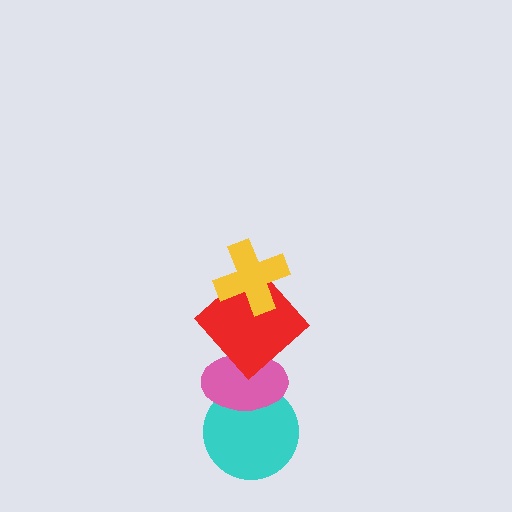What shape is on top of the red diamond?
The yellow cross is on top of the red diamond.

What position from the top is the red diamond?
The red diamond is 2nd from the top.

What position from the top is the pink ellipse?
The pink ellipse is 3rd from the top.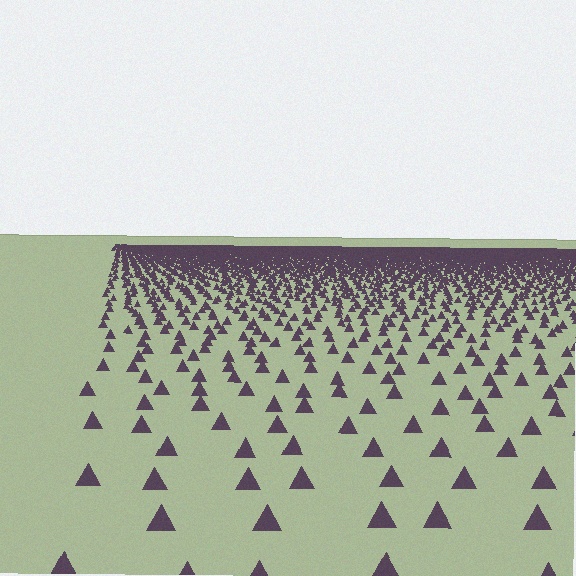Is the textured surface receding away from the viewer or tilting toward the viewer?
The surface is receding away from the viewer. Texture elements get smaller and denser toward the top.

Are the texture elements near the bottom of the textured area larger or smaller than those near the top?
Larger. Near the bottom, elements are closer to the viewer and appear at a bigger on-screen size.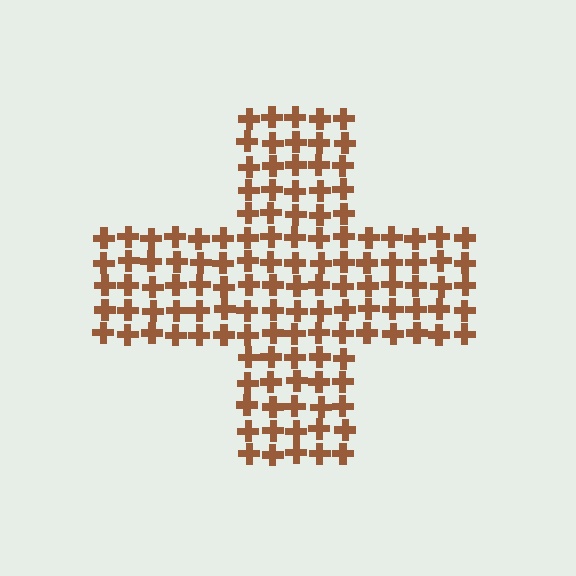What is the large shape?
The large shape is a cross.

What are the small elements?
The small elements are crosses.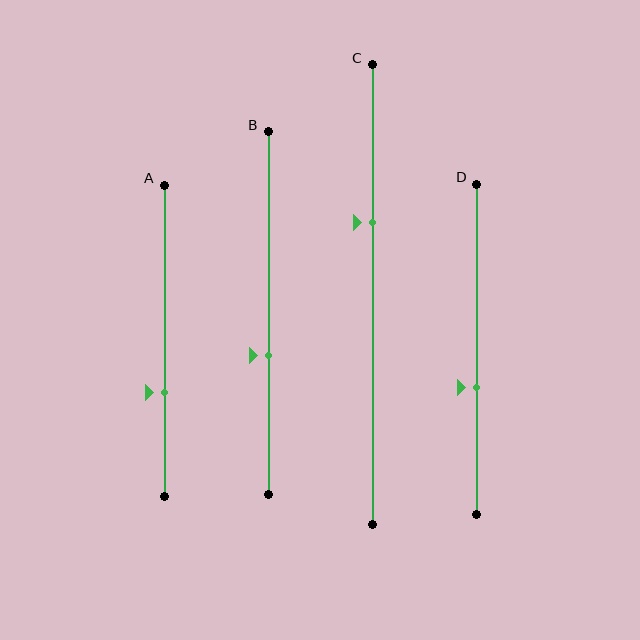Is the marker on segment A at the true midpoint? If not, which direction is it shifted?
No, the marker on segment A is shifted downward by about 17% of the segment length.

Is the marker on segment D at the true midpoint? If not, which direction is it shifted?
No, the marker on segment D is shifted downward by about 12% of the segment length.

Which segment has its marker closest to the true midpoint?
Segment B has its marker closest to the true midpoint.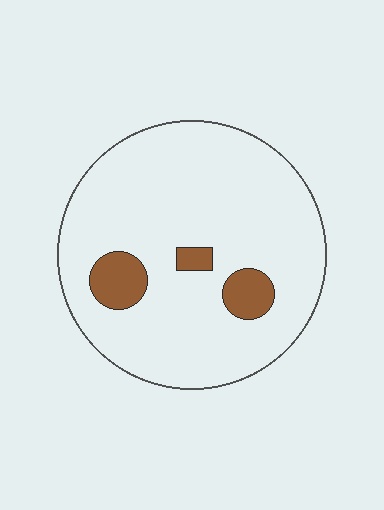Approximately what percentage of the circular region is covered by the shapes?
Approximately 10%.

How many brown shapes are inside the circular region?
3.